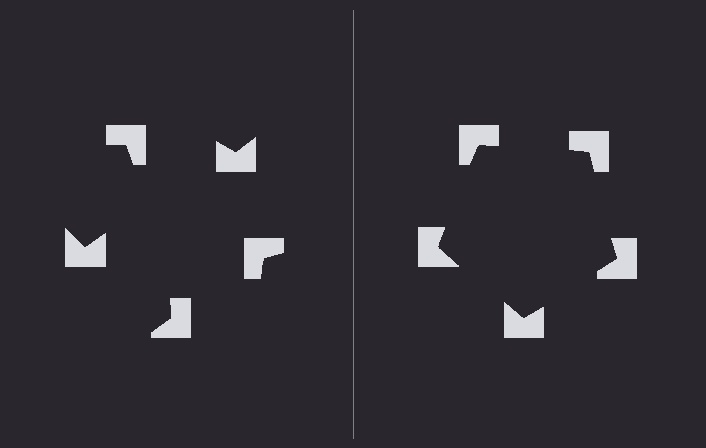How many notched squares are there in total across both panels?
10 — 5 on each side.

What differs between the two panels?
The notched squares are positioned identically on both sides; only the wedge orientations differ. On the right they align to a pentagon; on the left they are misaligned.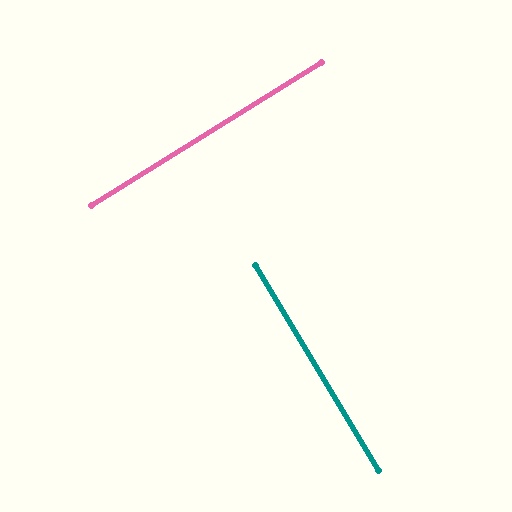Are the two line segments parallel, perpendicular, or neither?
Perpendicular — they meet at approximately 89°.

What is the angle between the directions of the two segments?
Approximately 89 degrees.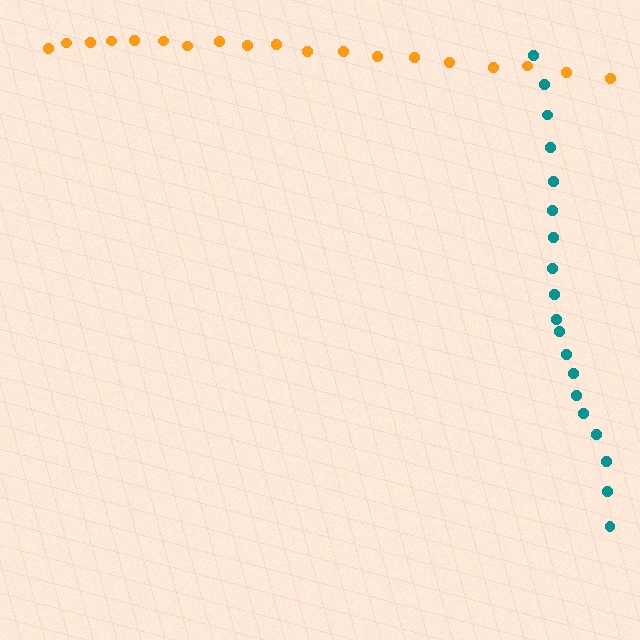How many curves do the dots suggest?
There are 2 distinct paths.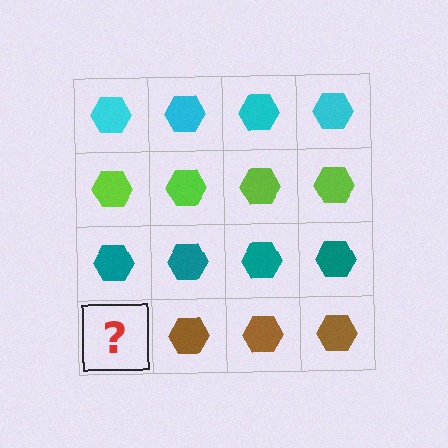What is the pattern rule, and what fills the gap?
The rule is that each row has a consistent color. The gap should be filled with a brown hexagon.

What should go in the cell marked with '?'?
The missing cell should contain a brown hexagon.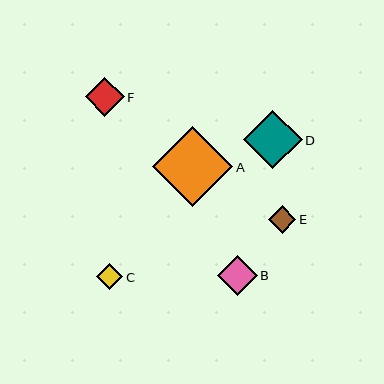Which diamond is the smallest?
Diamond C is the smallest with a size of approximately 26 pixels.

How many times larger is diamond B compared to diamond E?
Diamond B is approximately 1.4 times the size of diamond E.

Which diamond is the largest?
Diamond A is the largest with a size of approximately 80 pixels.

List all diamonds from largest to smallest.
From largest to smallest: A, D, B, F, E, C.